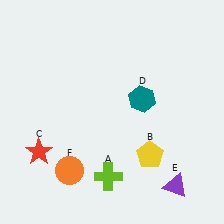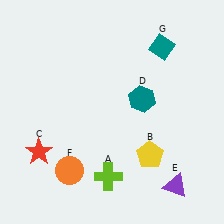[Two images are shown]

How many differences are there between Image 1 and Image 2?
There is 1 difference between the two images.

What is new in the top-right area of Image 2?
A teal diamond (G) was added in the top-right area of Image 2.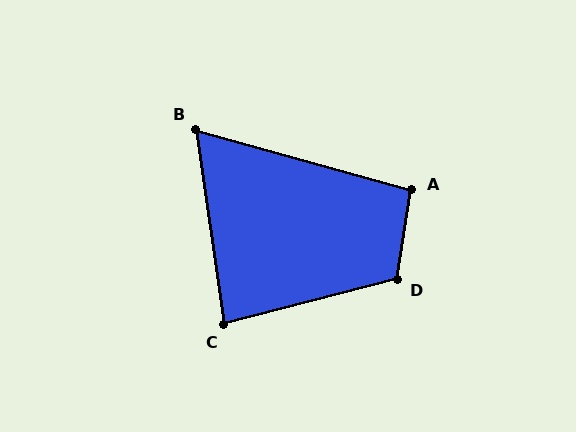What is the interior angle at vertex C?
Approximately 84 degrees (acute).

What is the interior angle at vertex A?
Approximately 96 degrees (obtuse).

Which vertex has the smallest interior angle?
B, at approximately 66 degrees.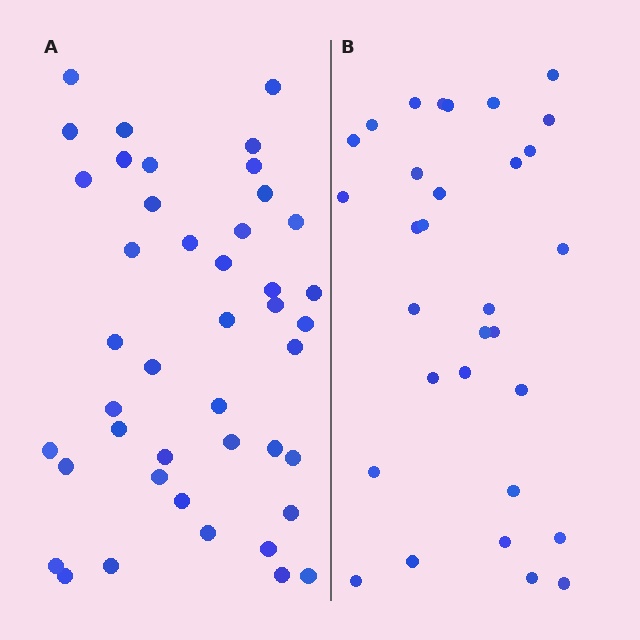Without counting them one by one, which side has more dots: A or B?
Region A (the left region) has more dots.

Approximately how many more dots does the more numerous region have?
Region A has roughly 12 or so more dots than region B.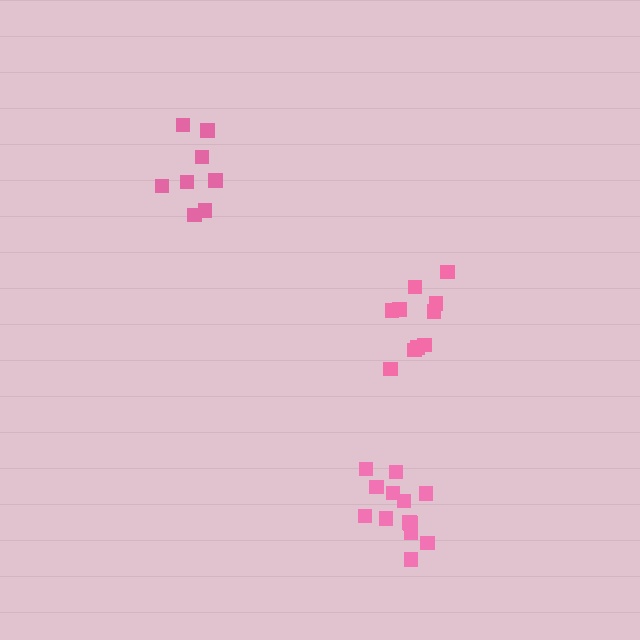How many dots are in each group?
Group 1: 8 dots, Group 2: 10 dots, Group 3: 13 dots (31 total).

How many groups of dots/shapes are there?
There are 3 groups.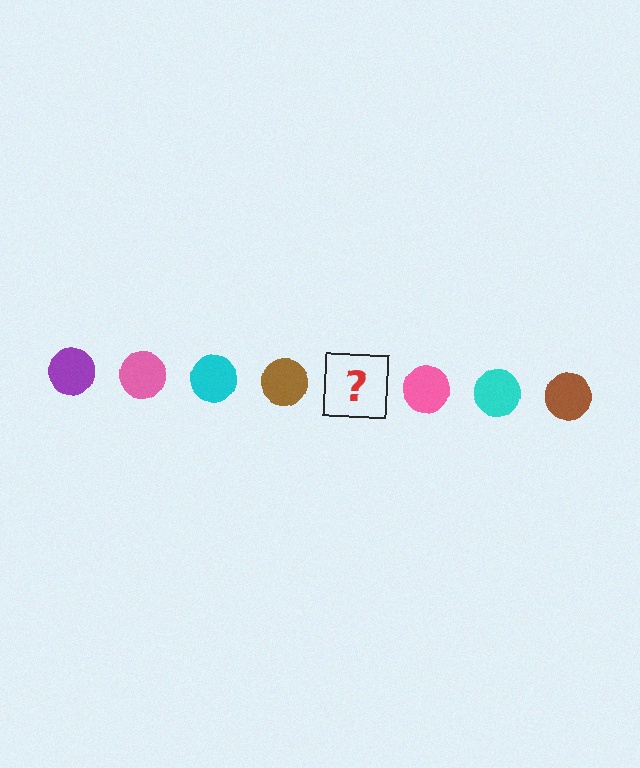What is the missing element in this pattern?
The missing element is a purple circle.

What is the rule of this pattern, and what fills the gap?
The rule is that the pattern cycles through purple, pink, cyan, brown circles. The gap should be filled with a purple circle.